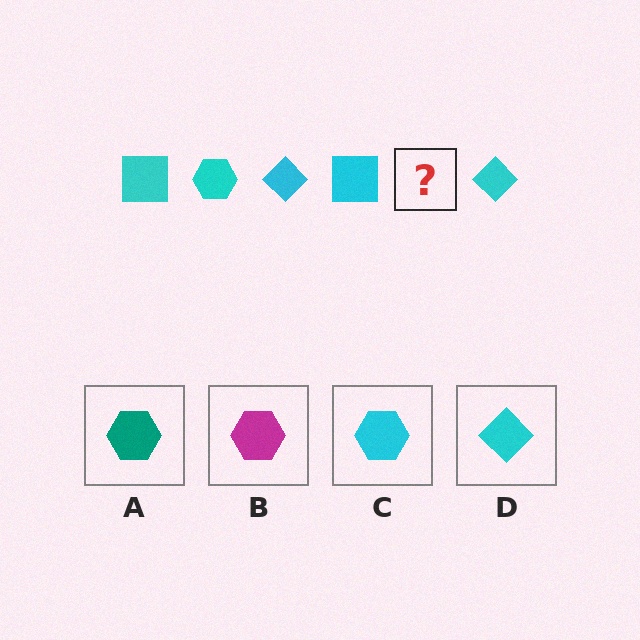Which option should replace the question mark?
Option C.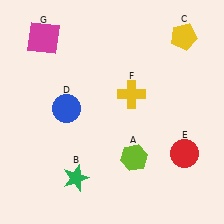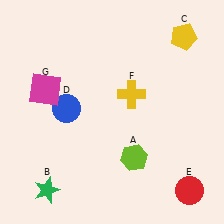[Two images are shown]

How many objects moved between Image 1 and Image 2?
3 objects moved between the two images.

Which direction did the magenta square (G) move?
The magenta square (G) moved down.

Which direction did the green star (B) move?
The green star (B) moved left.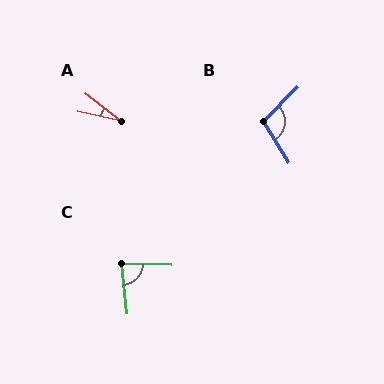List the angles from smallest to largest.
A (26°), C (83°), B (104°).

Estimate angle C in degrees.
Approximately 83 degrees.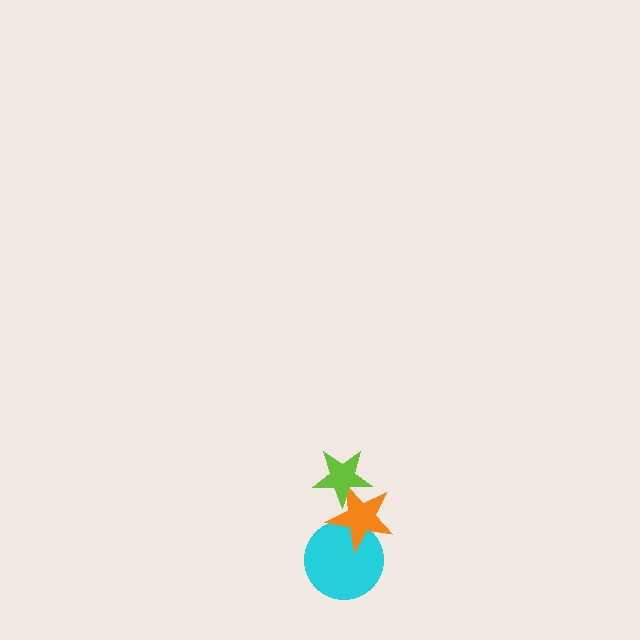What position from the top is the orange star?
The orange star is 2nd from the top.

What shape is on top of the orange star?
The lime star is on top of the orange star.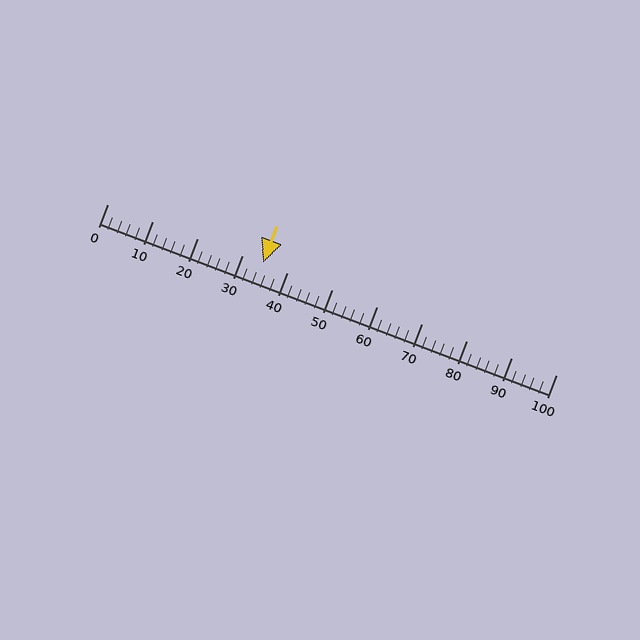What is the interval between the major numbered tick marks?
The major tick marks are spaced 10 units apart.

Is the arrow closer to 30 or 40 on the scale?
The arrow is closer to 30.